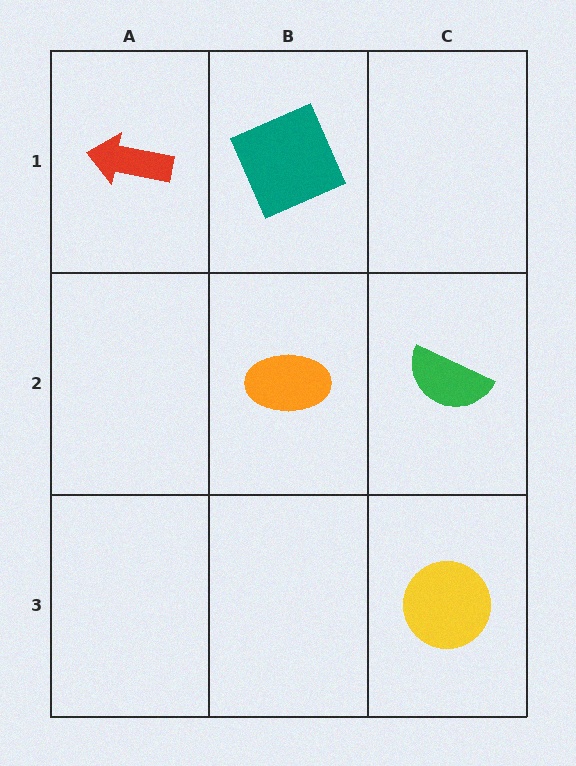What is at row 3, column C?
A yellow circle.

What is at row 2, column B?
An orange ellipse.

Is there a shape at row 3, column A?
No, that cell is empty.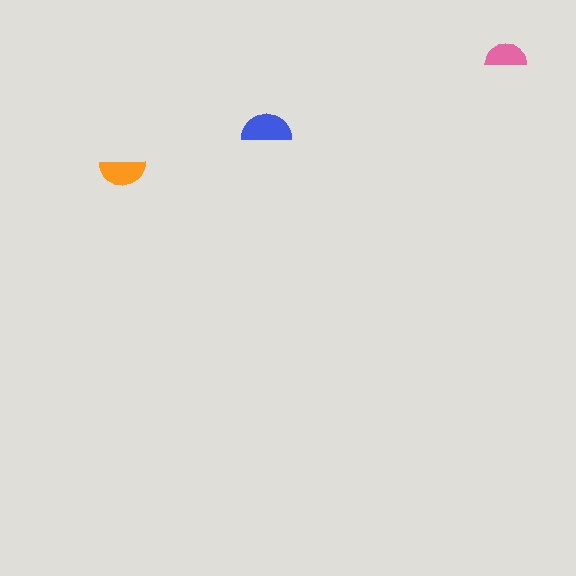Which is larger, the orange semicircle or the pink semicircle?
The orange one.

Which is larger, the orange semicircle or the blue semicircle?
The blue one.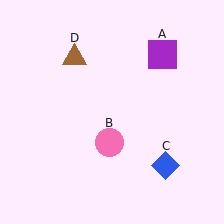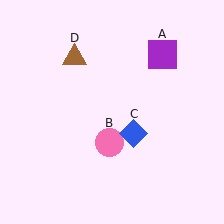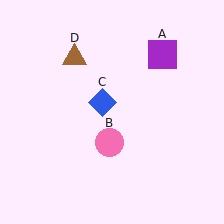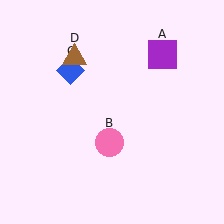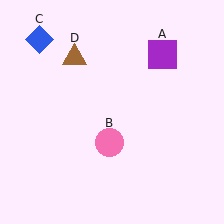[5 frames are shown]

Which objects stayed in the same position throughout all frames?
Purple square (object A) and pink circle (object B) and brown triangle (object D) remained stationary.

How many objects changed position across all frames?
1 object changed position: blue diamond (object C).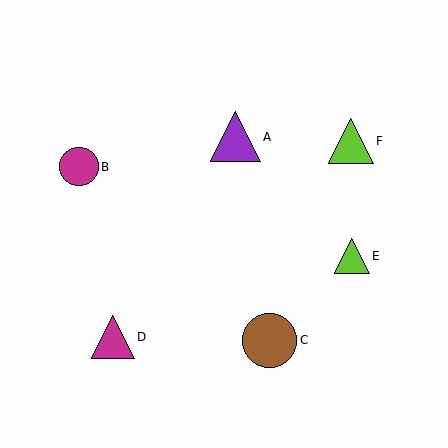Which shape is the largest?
The brown circle (labeled C) is the largest.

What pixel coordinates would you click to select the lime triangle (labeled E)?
Click at (352, 256) to select the lime triangle E.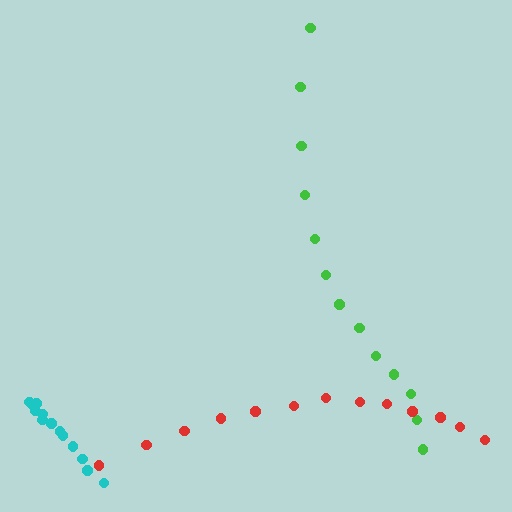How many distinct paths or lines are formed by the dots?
There are 3 distinct paths.